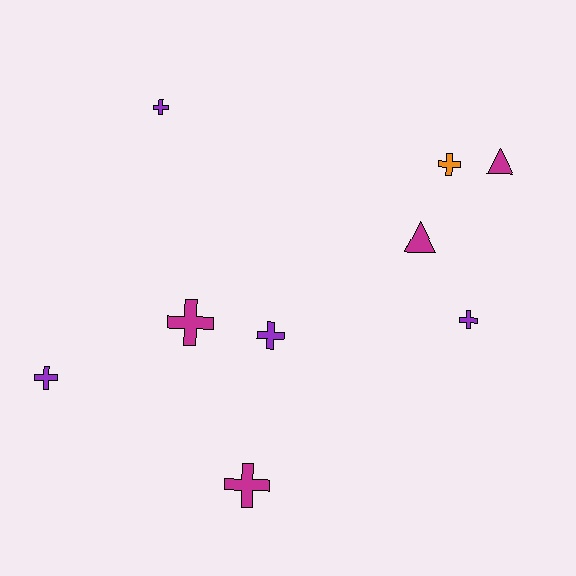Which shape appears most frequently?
Cross, with 7 objects.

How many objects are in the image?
There are 9 objects.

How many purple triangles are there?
There are no purple triangles.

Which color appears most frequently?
Purple, with 4 objects.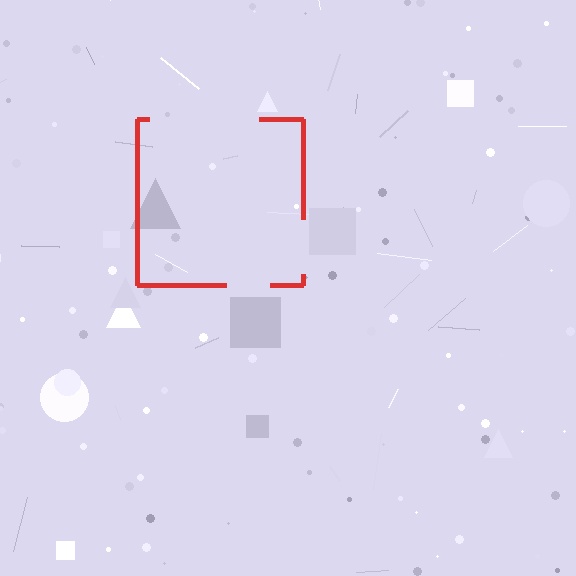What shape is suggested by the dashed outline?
The dashed outline suggests a square.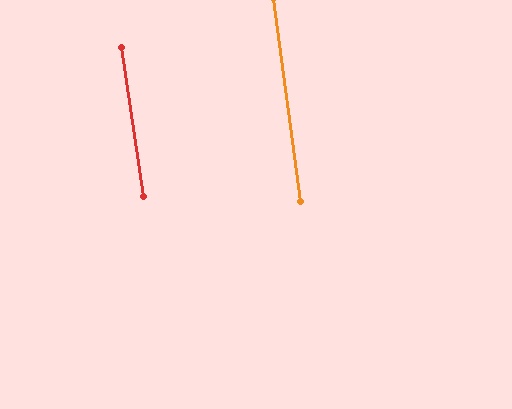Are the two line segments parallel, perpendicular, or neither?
Parallel — their directions differ by only 0.9°.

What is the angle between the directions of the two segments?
Approximately 1 degree.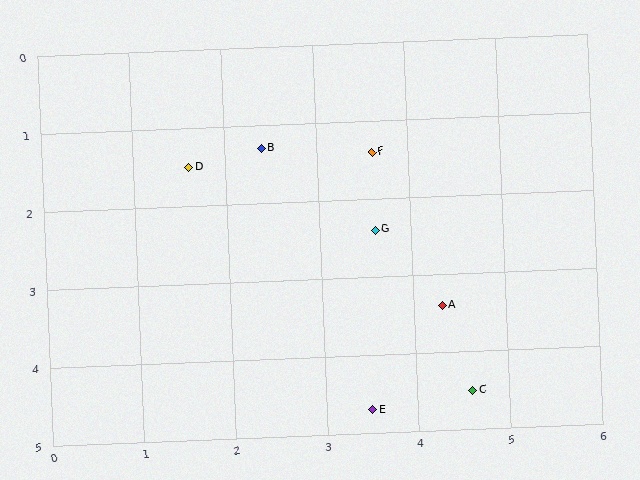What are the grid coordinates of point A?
Point A is at approximately (4.3, 3.4).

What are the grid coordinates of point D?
Point D is at approximately (1.6, 1.5).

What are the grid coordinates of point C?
Point C is at approximately (4.6, 4.5).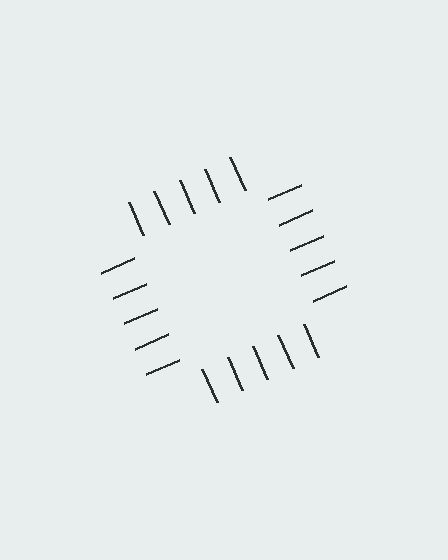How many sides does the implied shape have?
4 sides — the line-ends trace a square.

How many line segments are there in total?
20 — 5 along each of the 4 edges.